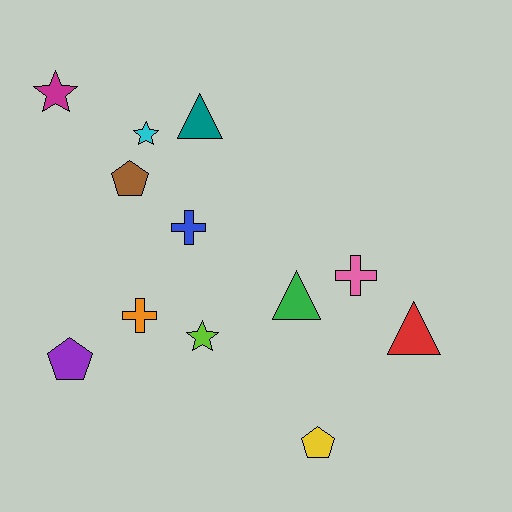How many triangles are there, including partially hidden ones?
There are 3 triangles.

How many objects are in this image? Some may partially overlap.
There are 12 objects.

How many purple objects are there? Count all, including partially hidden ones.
There is 1 purple object.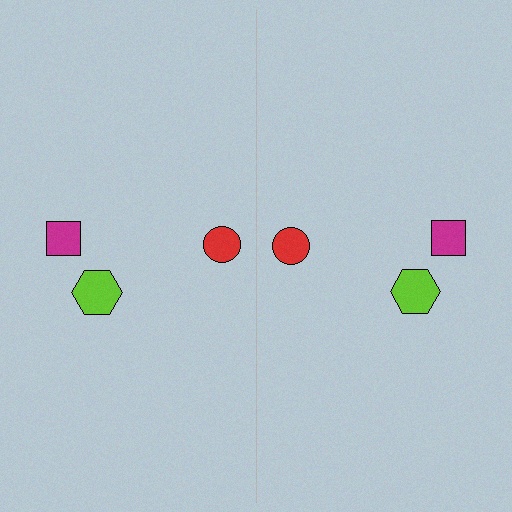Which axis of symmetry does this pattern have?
The pattern has a vertical axis of symmetry running through the center of the image.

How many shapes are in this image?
There are 6 shapes in this image.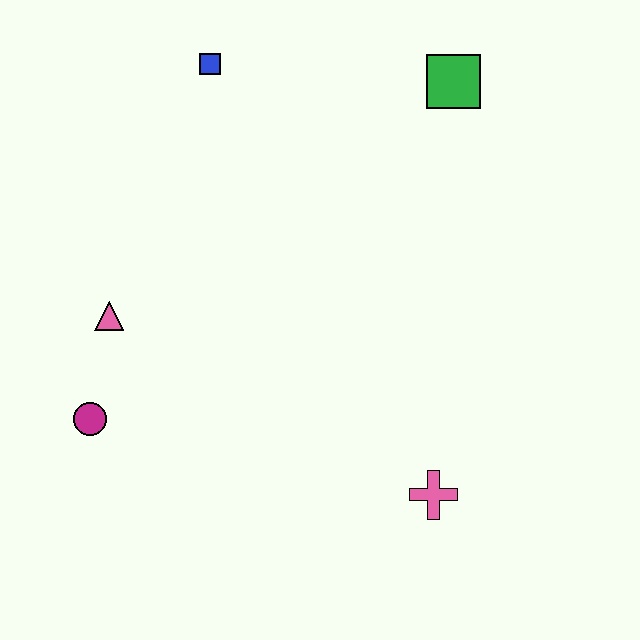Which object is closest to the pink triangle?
The magenta circle is closest to the pink triangle.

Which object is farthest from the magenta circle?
The green square is farthest from the magenta circle.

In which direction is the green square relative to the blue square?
The green square is to the right of the blue square.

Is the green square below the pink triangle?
No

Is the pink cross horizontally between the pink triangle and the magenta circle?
No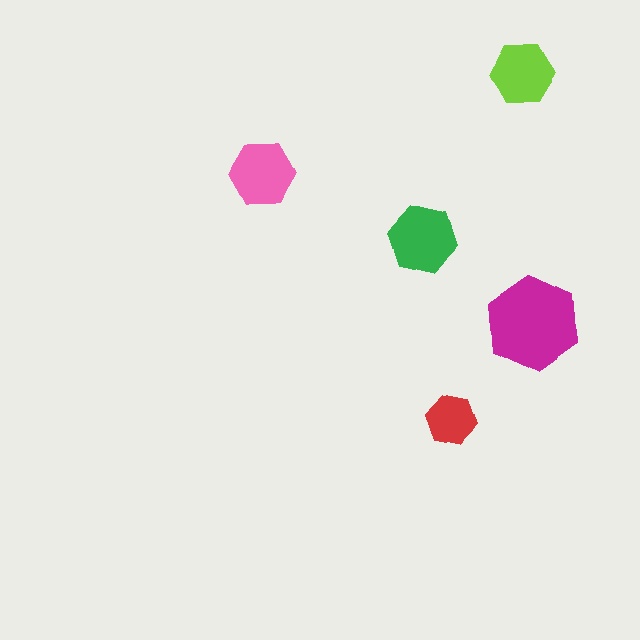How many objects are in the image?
There are 5 objects in the image.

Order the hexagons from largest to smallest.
the magenta one, the green one, the pink one, the lime one, the red one.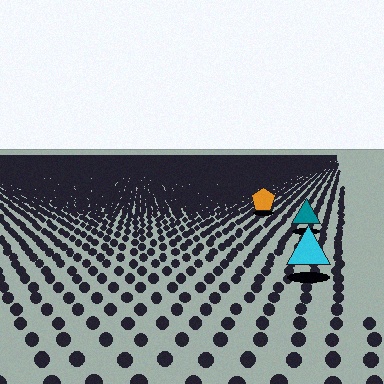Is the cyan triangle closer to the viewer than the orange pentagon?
Yes. The cyan triangle is closer — you can tell from the texture gradient: the ground texture is coarser near it.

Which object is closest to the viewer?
The cyan triangle is closest. The texture marks near it are larger and more spread out.